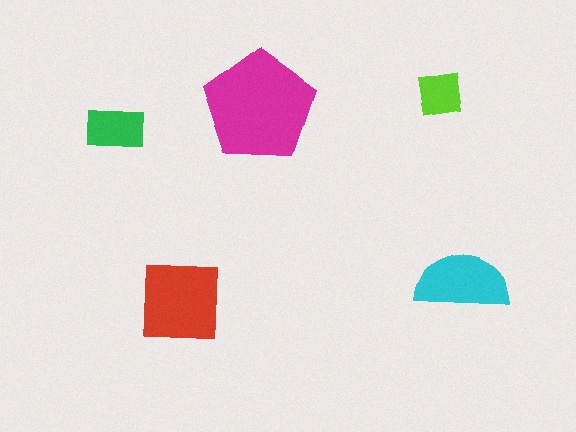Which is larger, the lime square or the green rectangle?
The green rectangle.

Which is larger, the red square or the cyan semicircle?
The red square.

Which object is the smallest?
The lime square.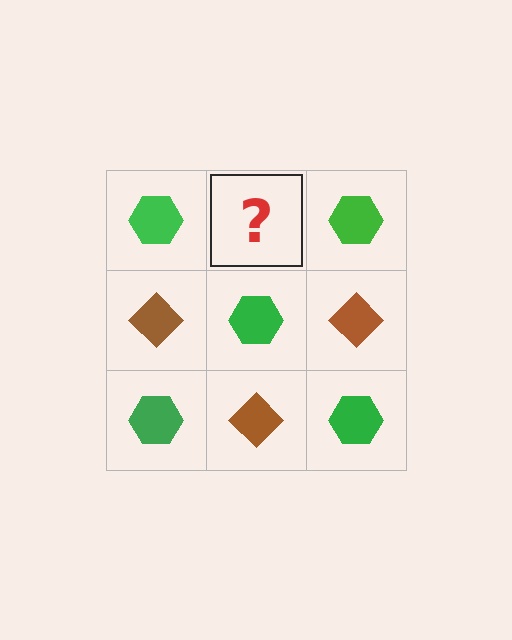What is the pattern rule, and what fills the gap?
The rule is that it alternates green hexagon and brown diamond in a checkerboard pattern. The gap should be filled with a brown diamond.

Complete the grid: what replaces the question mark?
The question mark should be replaced with a brown diamond.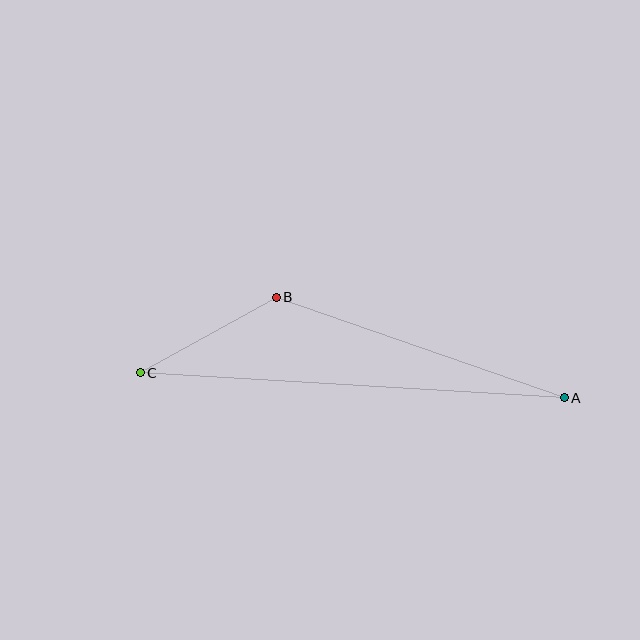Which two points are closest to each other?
Points B and C are closest to each other.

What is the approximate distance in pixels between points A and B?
The distance between A and B is approximately 305 pixels.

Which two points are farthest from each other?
Points A and C are farthest from each other.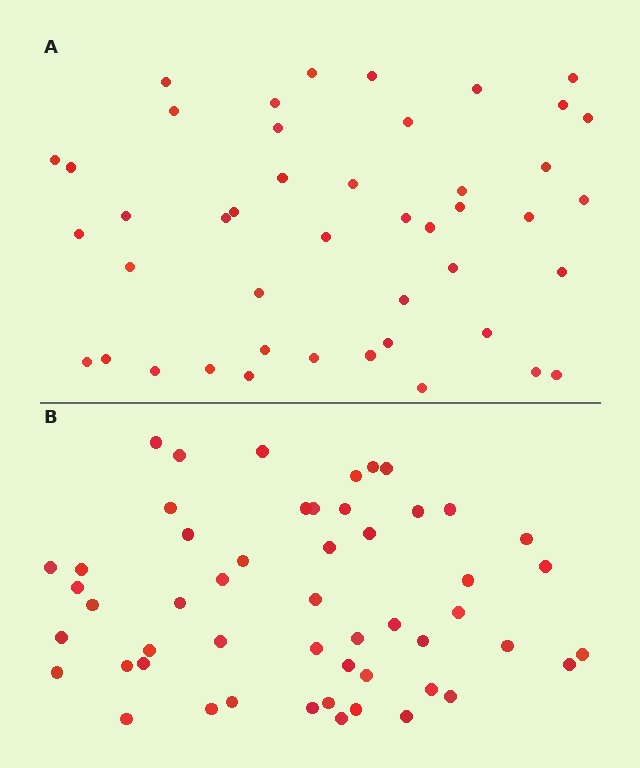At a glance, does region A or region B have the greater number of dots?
Region B (the bottom region) has more dots.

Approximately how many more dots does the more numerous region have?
Region B has roughly 8 or so more dots than region A.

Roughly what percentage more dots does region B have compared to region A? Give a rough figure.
About 15% more.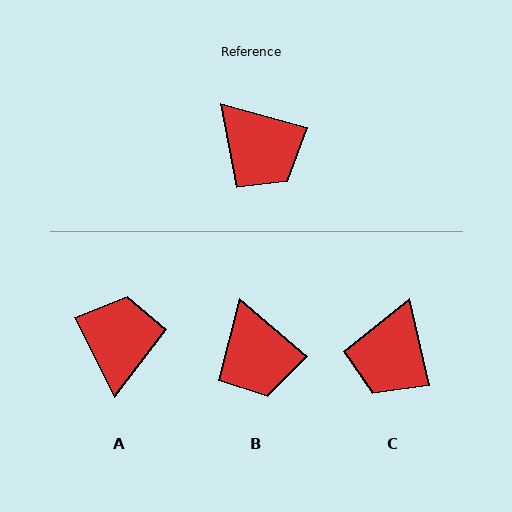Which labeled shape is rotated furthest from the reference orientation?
A, about 133 degrees away.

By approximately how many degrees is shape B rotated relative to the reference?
Approximately 25 degrees clockwise.